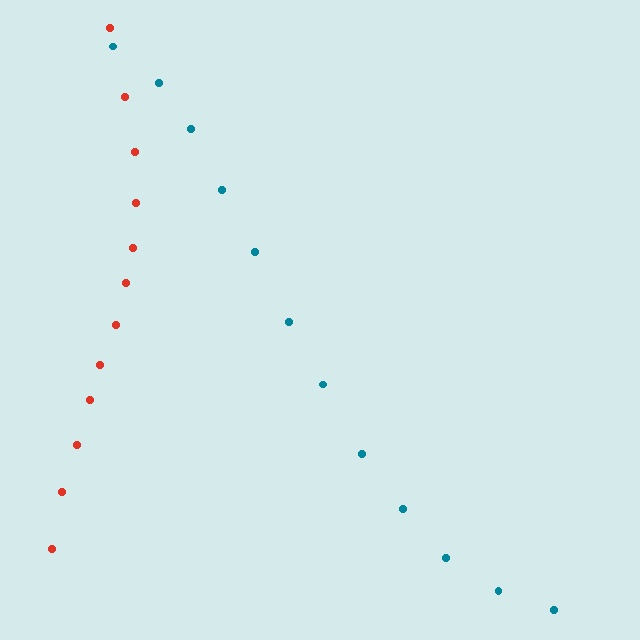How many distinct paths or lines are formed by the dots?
There are 2 distinct paths.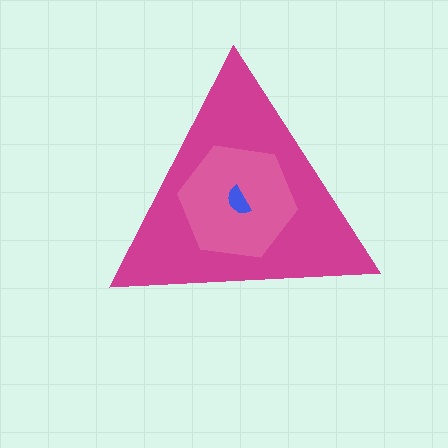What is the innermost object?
The blue semicircle.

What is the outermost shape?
The magenta triangle.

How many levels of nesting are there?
3.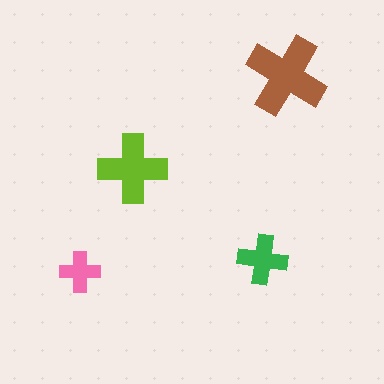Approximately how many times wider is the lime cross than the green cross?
About 1.5 times wider.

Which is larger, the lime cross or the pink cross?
The lime one.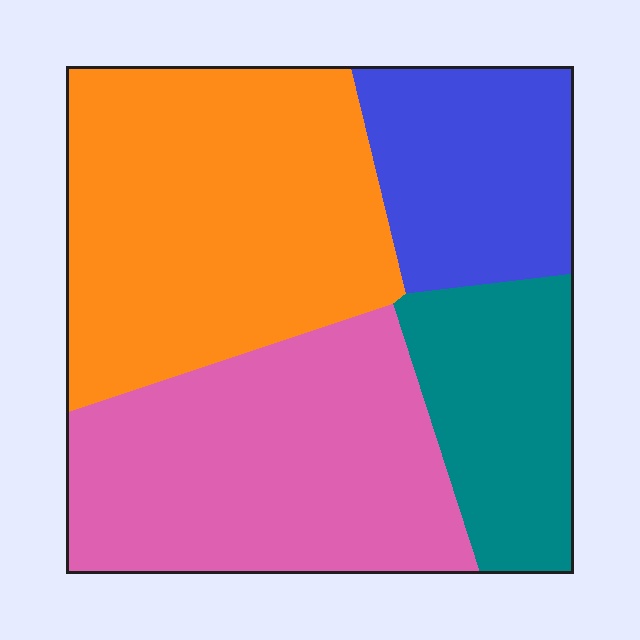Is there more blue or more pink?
Pink.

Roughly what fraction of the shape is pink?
Pink covers roughly 30% of the shape.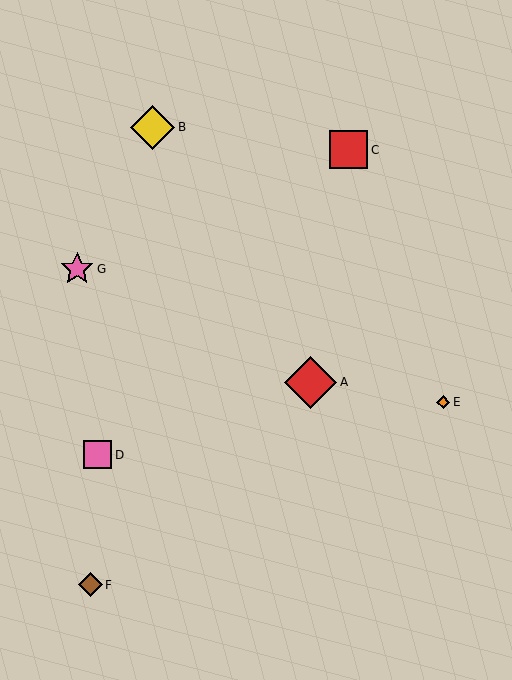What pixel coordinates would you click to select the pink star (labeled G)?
Click at (77, 269) to select the pink star G.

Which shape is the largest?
The red diamond (labeled A) is the largest.